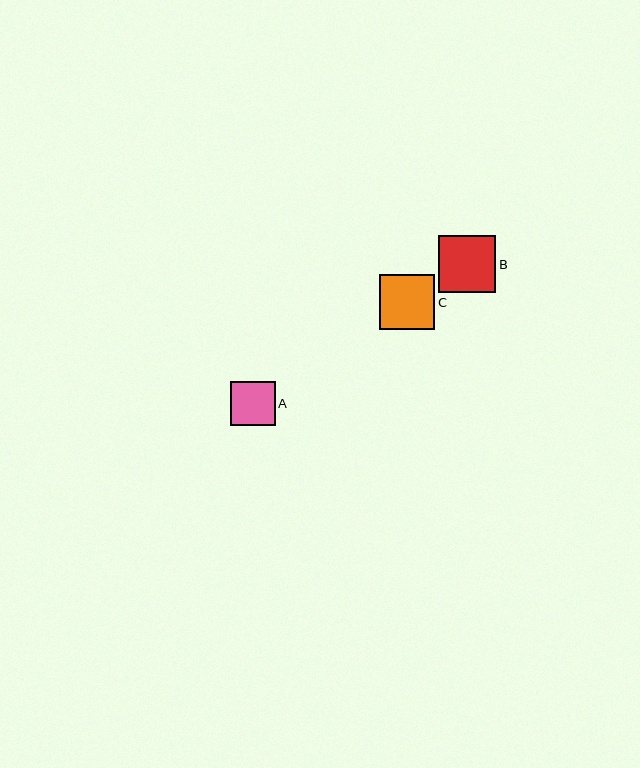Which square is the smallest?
Square A is the smallest with a size of approximately 44 pixels.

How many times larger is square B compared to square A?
Square B is approximately 1.3 times the size of square A.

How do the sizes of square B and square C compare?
Square B and square C are approximately the same size.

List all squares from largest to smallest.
From largest to smallest: B, C, A.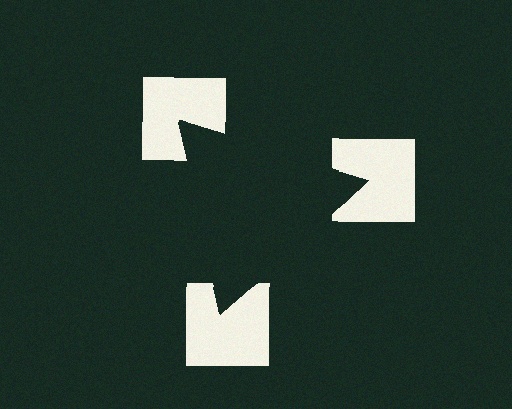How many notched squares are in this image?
There are 3 — one at each vertex of the illusory triangle.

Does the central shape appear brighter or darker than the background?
It typically appears slightly darker than the background, even though no actual brightness change is drawn.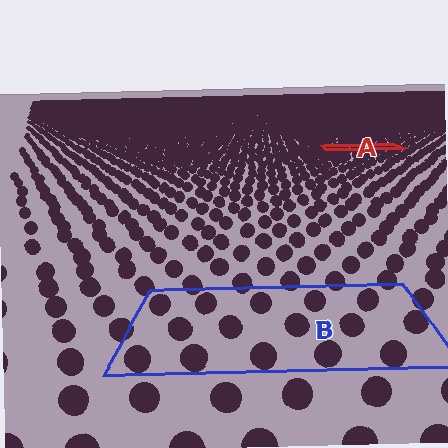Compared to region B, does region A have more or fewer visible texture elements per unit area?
Region A has more texture elements per unit area — they are packed more densely because it is farther away.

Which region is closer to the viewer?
Region B is closer. The texture elements there are larger and more spread out.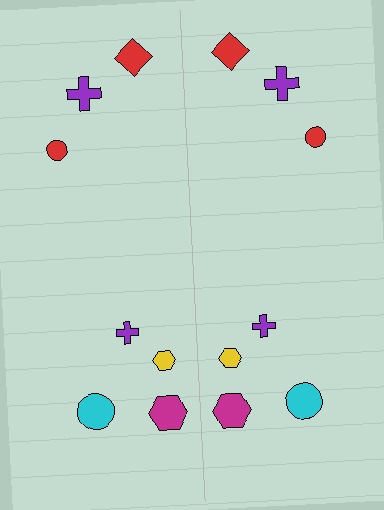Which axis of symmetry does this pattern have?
The pattern has a vertical axis of symmetry running through the center of the image.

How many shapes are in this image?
There are 14 shapes in this image.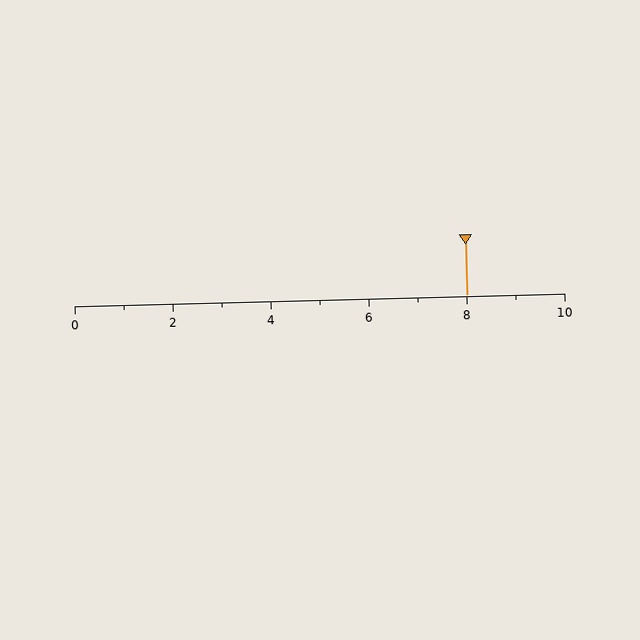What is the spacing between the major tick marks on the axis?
The major ticks are spaced 2 apart.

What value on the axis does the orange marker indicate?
The marker indicates approximately 8.